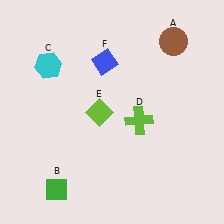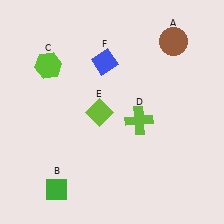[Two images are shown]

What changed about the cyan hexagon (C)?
In Image 1, C is cyan. In Image 2, it changed to lime.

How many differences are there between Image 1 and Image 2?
There is 1 difference between the two images.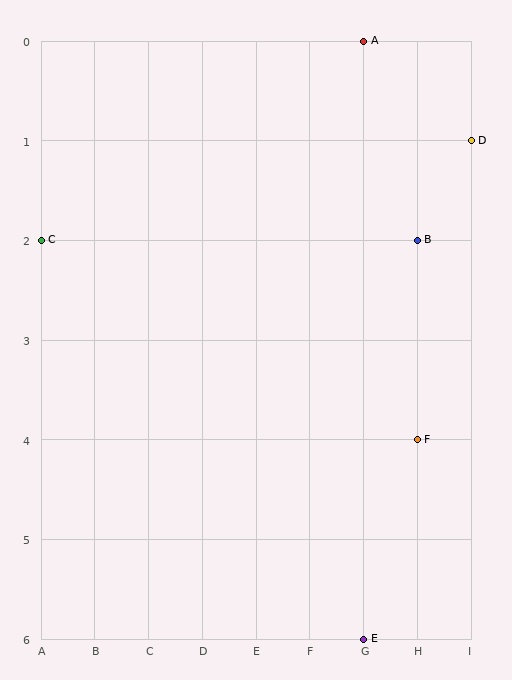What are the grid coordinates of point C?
Point C is at grid coordinates (A, 2).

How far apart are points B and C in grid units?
Points B and C are 7 columns apart.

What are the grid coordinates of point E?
Point E is at grid coordinates (G, 6).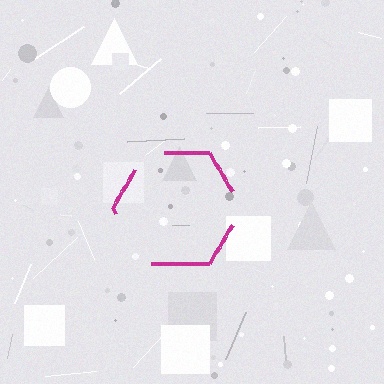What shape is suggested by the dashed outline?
The dashed outline suggests a hexagon.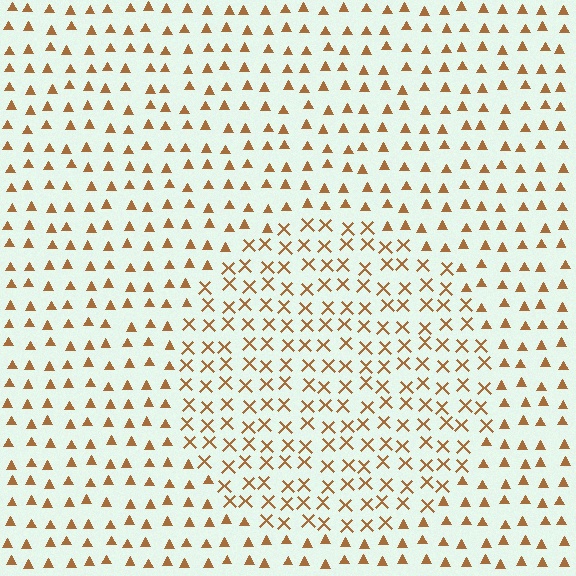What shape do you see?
I see a circle.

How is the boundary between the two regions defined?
The boundary is defined by a change in element shape: X marks inside vs. triangles outside. All elements share the same color and spacing.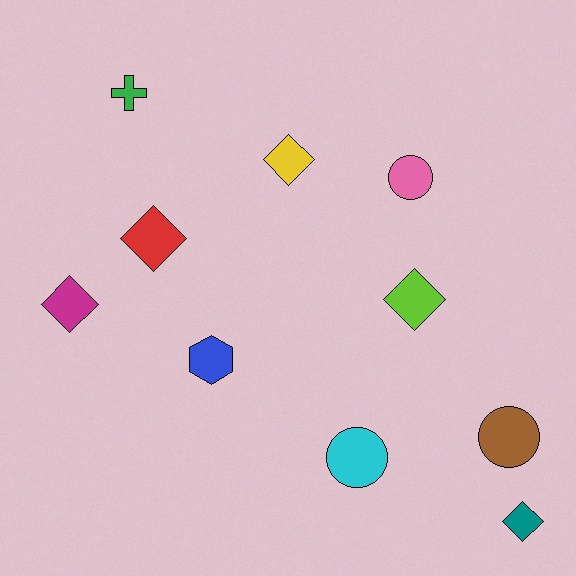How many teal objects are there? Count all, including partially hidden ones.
There is 1 teal object.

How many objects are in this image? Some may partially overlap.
There are 10 objects.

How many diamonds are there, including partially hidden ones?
There are 5 diamonds.